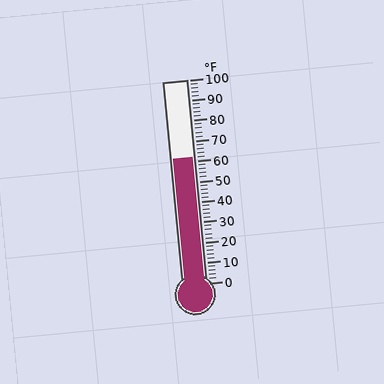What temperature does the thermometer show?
The thermometer shows approximately 62°F.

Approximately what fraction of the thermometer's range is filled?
The thermometer is filled to approximately 60% of its range.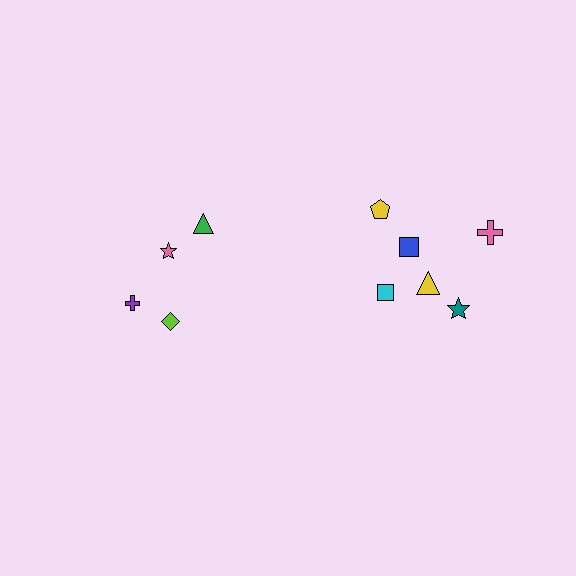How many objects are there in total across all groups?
There are 10 objects.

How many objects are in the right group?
There are 6 objects.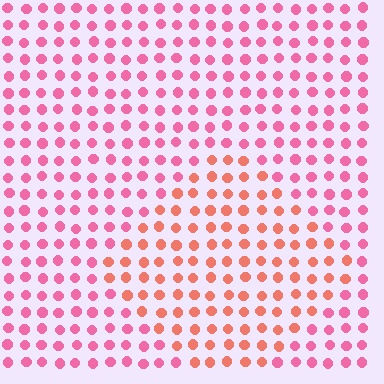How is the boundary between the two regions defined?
The boundary is defined purely by a slight shift in hue (about 33 degrees). Spacing, size, and orientation are identical on both sides.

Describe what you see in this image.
The image is filled with small pink elements in a uniform arrangement. A diamond-shaped region is visible where the elements are tinted to a slightly different hue, forming a subtle color boundary.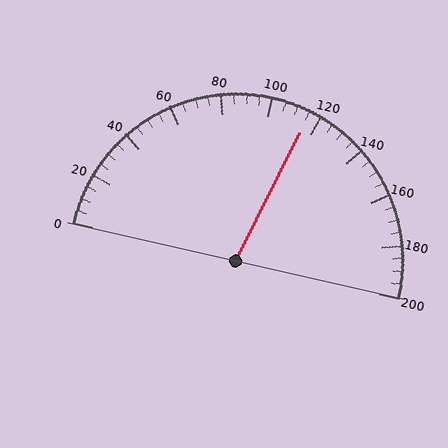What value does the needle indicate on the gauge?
The needle indicates approximately 115.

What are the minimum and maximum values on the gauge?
The gauge ranges from 0 to 200.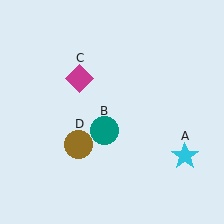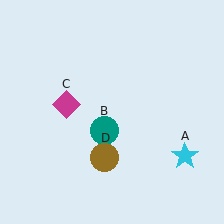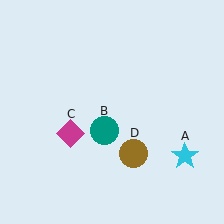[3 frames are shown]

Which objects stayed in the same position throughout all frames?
Cyan star (object A) and teal circle (object B) remained stationary.